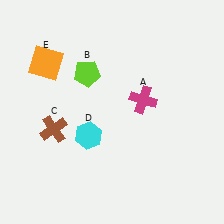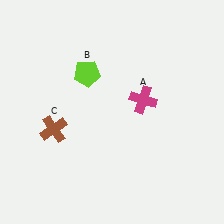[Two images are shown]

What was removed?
The orange square (E), the cyan hexagon (D) were removed in Image 2.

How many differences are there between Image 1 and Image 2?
There are 2 differences between the two images.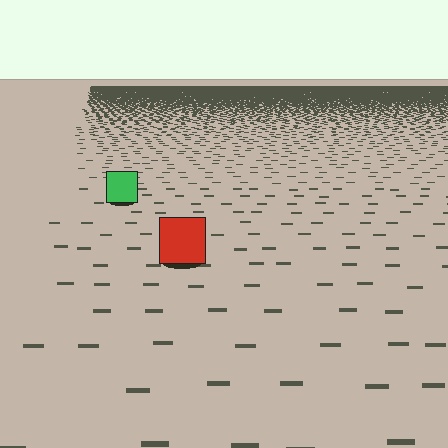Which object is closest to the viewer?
The red square is closest. The texture marks near it are larger and more spread out.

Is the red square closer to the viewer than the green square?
Yes. The red square is closer — you can tell from the texture gradient: the ground texture is coarser near it.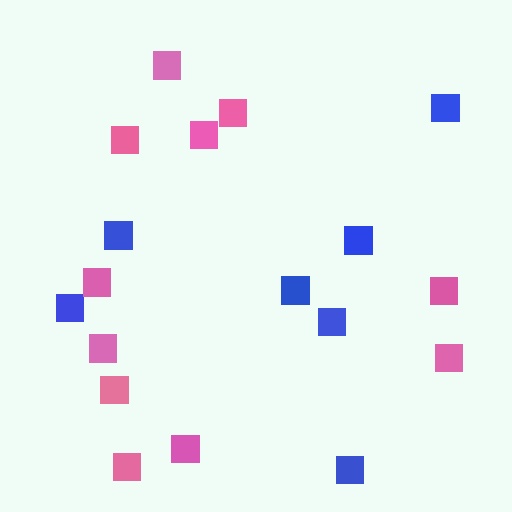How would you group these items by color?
There are 2 groups: one group of blue squares (7) and one group of pink squares (11).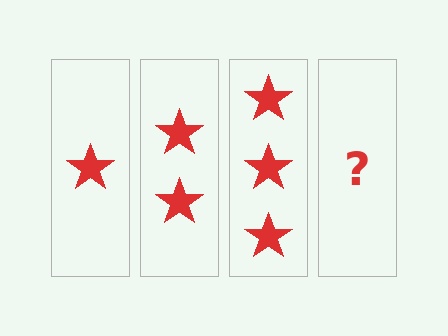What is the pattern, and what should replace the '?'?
The pattern is that each step adds one more star. The '?' should be 4 stars.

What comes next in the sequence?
The next element should be 4 stars.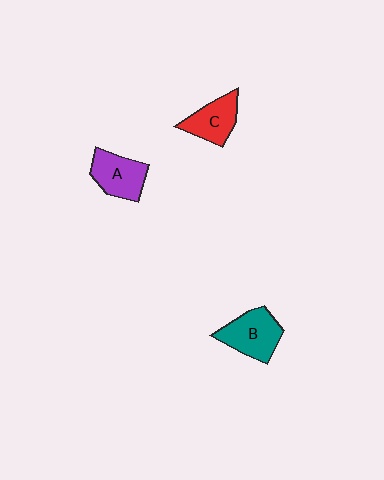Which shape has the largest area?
Shape B (teal).